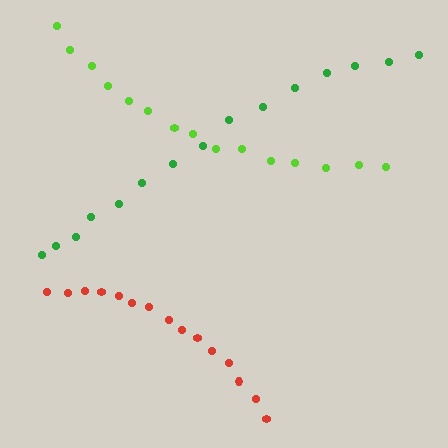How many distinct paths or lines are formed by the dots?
There are 3 distinct paths.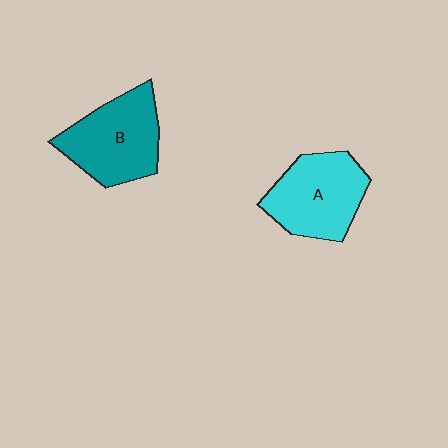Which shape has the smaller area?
Shape A (cyan).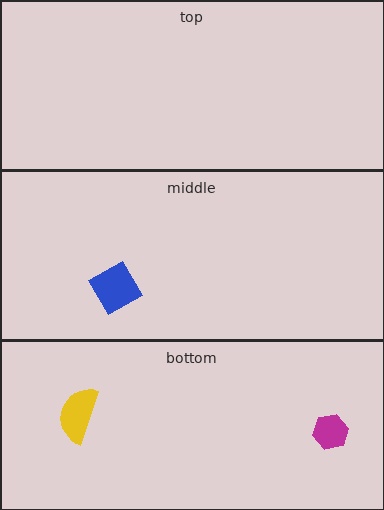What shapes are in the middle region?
The blue square.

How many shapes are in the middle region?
1.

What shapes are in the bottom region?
The yellow semicircle, the magenta hexagon.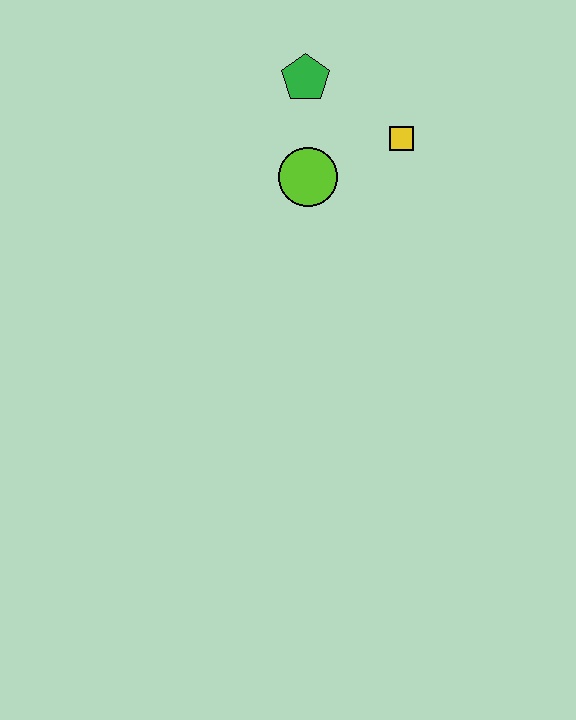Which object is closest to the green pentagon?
The lime circle is closest to the green pentagon.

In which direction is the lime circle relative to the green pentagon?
The lime circle is below the green pentagon.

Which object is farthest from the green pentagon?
The yellow square is farthest from the green pentagon.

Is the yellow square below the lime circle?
No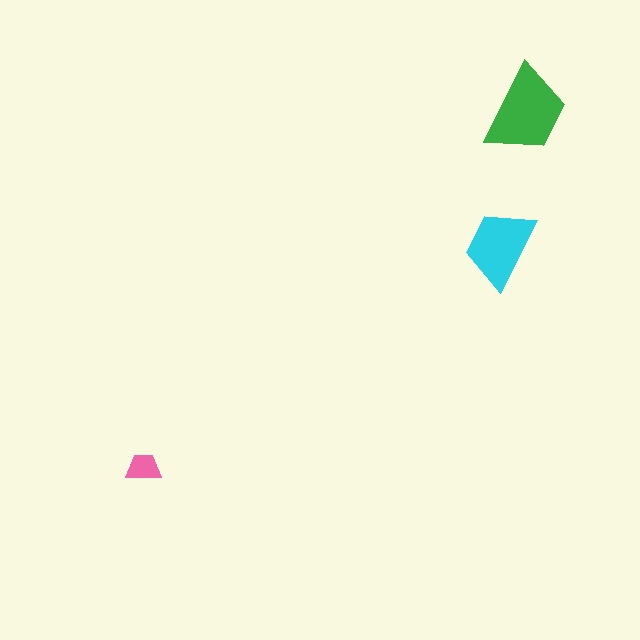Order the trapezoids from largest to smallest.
the green one, the cyan one, the pink one.